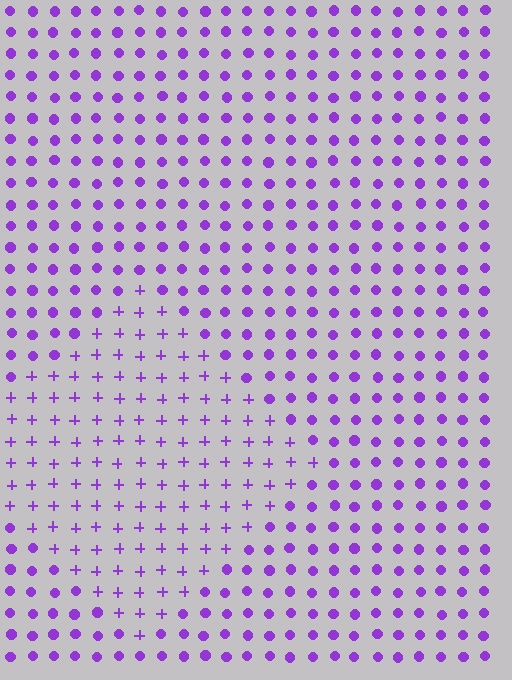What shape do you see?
I see a diamond.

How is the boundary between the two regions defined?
The boundary is defined by a change in element shape: plus signs inside vs. circles outside. All elements share the same color and spacing.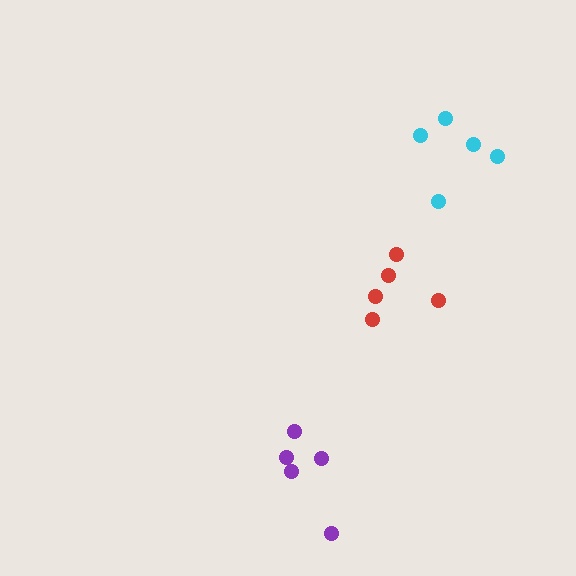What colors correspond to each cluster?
The clusters are colored: purple, red, cyan.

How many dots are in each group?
Group 1: 5 dots, Group 2: 5 dots, Group 3: 5 dots (15 total).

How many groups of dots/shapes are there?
There are 3 groups.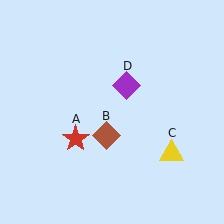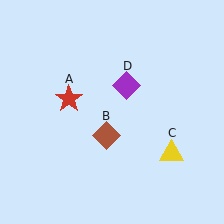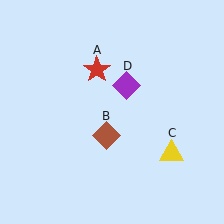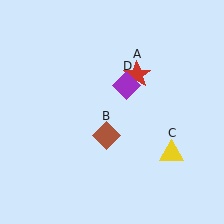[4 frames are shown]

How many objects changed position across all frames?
1 object changed position: red star (object A).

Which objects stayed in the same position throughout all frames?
Brown diamond (object B) and yellow triangle (object C) and purple diamond (object D) remained stationary.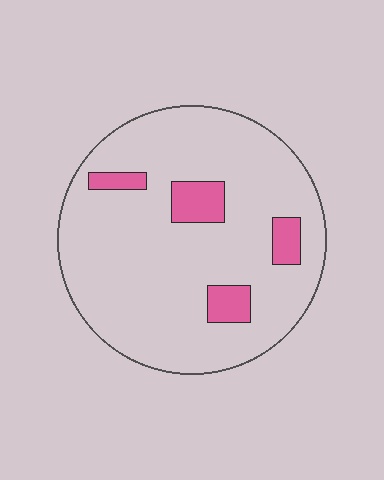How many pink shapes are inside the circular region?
4.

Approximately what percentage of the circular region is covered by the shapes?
Approximately 10%.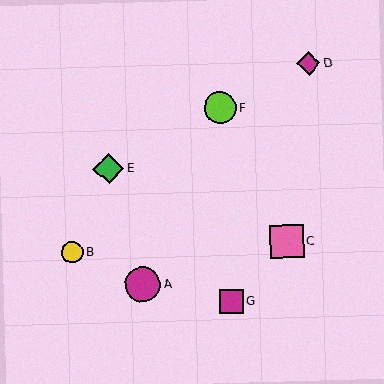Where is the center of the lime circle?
The center of the lime circle is at (220, 108).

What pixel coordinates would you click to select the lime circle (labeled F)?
Click at (220, 108) to select the lime circle F.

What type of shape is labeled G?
Shape G is a magenta square.